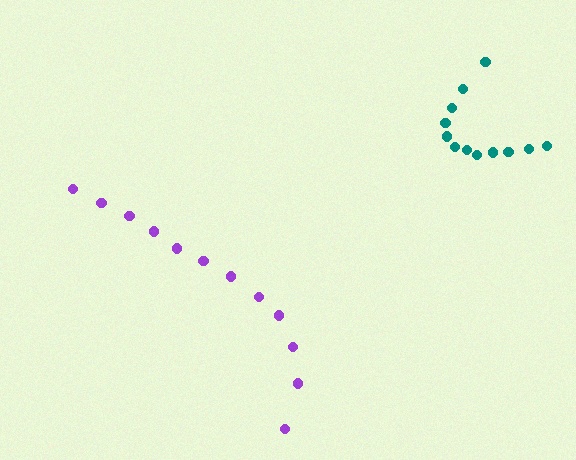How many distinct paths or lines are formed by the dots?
There are 2 distinct paths.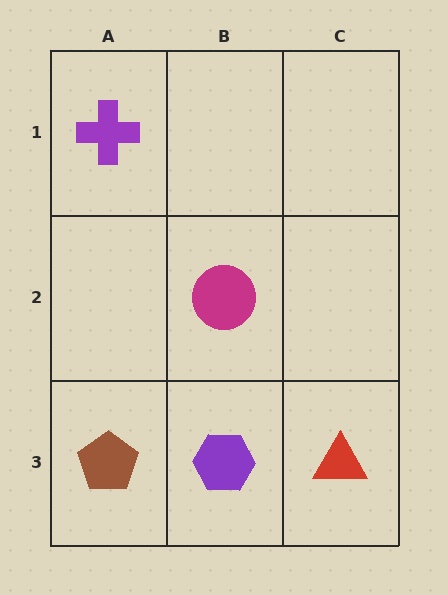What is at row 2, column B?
A magenta circle.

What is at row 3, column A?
A brown pentagon.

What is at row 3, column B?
A purple hexagon.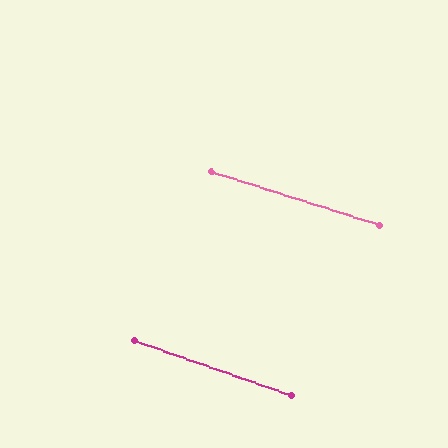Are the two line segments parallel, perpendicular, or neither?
Parallel — their directions differ by only 1.6°.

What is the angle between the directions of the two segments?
Approximately 2 degrees.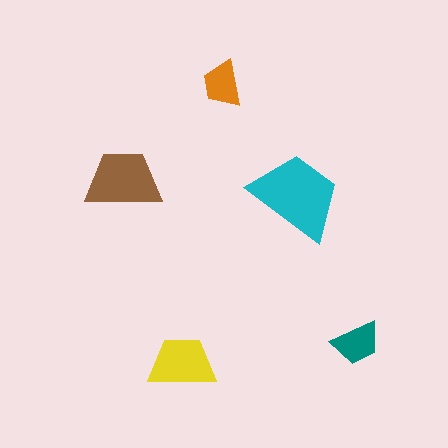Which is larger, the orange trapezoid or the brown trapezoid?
The brown one.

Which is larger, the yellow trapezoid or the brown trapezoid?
The brown one.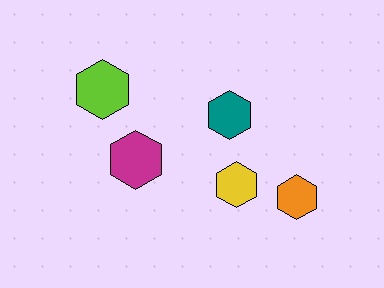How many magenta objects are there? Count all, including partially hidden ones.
There is 1 magenta object.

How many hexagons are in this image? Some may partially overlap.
There are 5 hexagons.